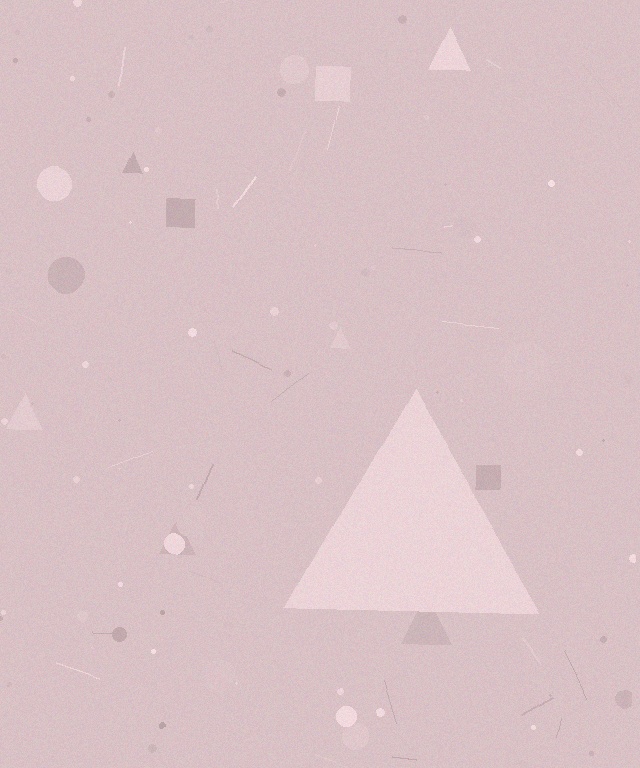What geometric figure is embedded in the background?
A triangle is embedded in the background.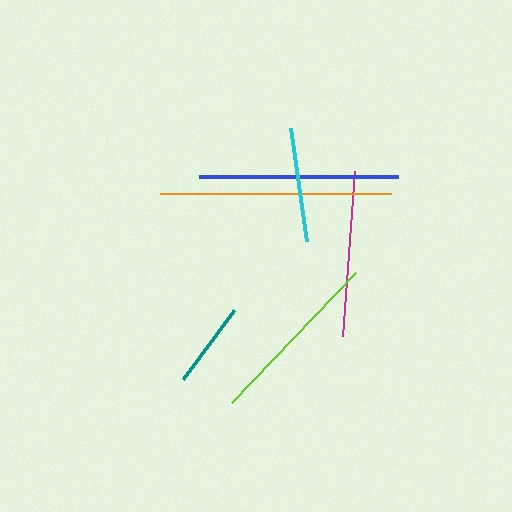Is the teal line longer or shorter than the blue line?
The blue line is longer than the teal line.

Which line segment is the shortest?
The teal line is the shortest at approximately 85 pixels.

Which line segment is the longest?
The orange line is the longest at approximately 231 pixels.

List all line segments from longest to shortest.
From longest to shortest: orange, blue, lime, magenta, cyan, teal.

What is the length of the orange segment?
The orange segment is approximately 231 pixels long.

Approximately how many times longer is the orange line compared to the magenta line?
The orange line is approximately 1.4 times the length of the magenta line.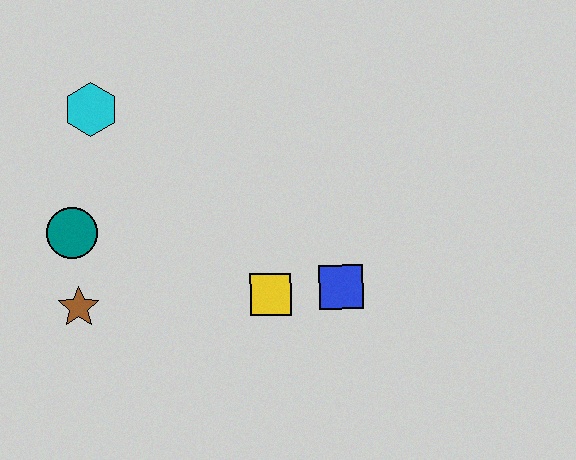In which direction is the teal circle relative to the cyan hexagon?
The teal circle is below the cyan hexagon.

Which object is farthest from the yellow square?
The cyan hexagon is farthest from the yellow square.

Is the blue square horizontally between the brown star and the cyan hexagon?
No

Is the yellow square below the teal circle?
Yes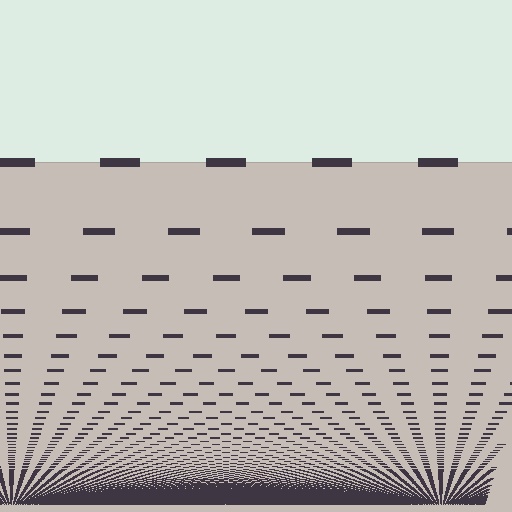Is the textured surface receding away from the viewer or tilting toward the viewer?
The surface appears to tilt toward the viewer. Texture elements get larger and sparser toward the top.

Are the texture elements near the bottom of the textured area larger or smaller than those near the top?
Smaller. The gradient is inverted — elements near the bottom are smaller and denser.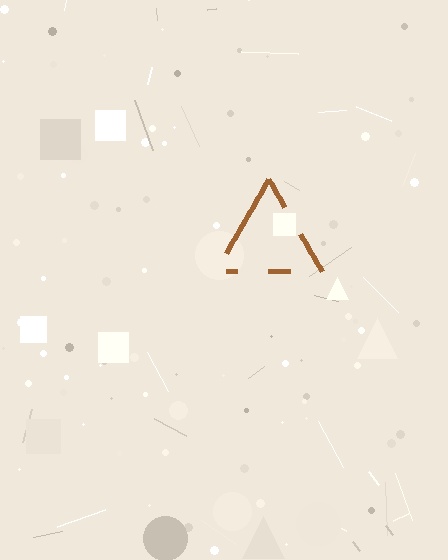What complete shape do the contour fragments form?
The contour fragments form a triangle.